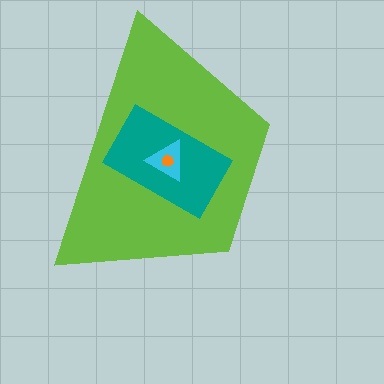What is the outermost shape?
The lime trapezoid.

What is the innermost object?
The orange hexagon.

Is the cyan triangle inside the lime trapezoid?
Yes.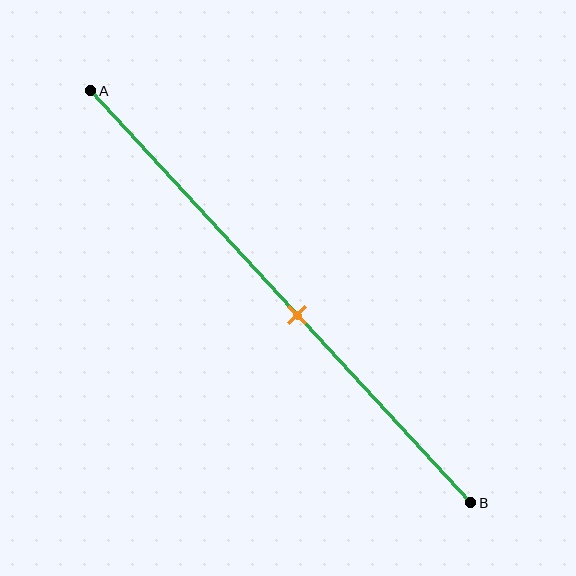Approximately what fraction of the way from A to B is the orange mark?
The orange mark is approximately 55% of the way from A to B.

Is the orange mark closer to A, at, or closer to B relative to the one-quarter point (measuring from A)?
The orange mark is closer to point B than the one-quarter point of segment AB.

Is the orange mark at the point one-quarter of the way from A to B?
No, the mark is at about 55% from A, not at the 25% one-quarter point.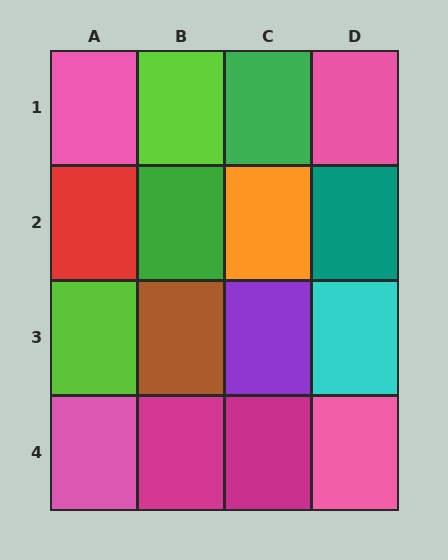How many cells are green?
2 cells are green.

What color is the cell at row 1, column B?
Lime.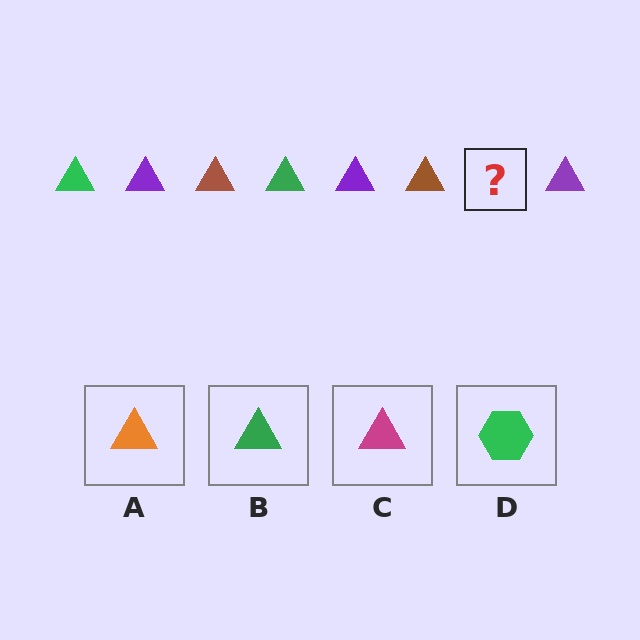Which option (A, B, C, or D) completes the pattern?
B.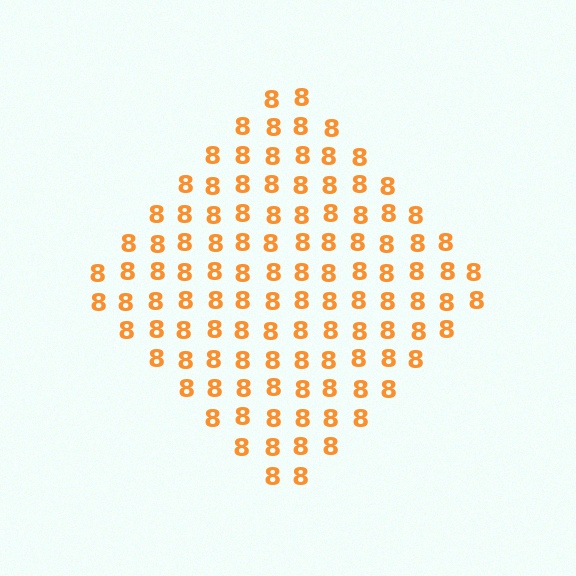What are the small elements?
The small elements are digit 8's.